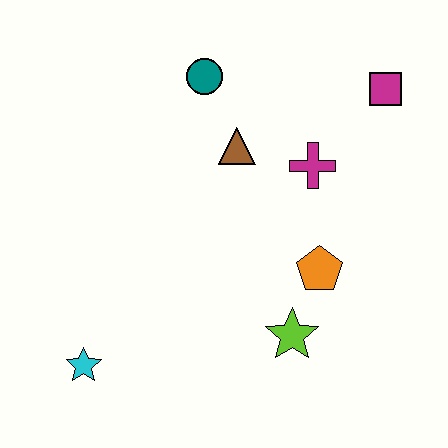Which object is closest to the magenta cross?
The brown triangle is closest to the magenta cross.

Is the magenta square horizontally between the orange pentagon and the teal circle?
No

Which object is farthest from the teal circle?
The cyan star is farthest from the teal circle.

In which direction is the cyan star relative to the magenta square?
The cyan star is to the left of the magenta square.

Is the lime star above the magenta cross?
No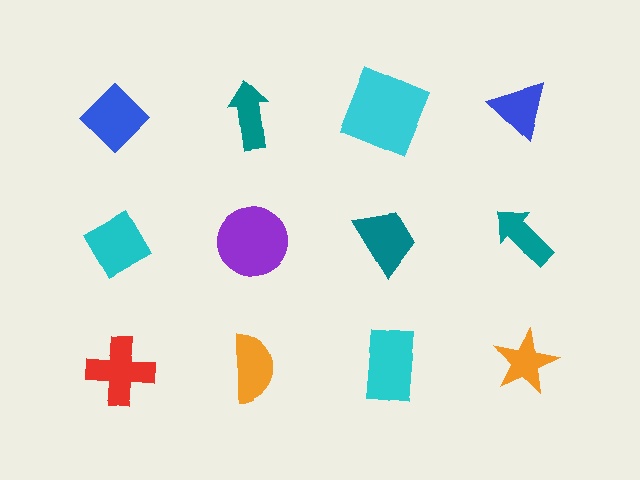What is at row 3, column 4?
An orange star.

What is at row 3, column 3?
A cyan rectangle.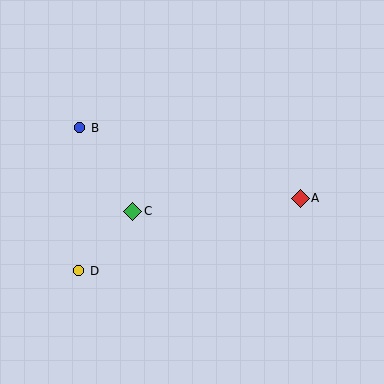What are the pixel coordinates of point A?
Point A is at (300, 198).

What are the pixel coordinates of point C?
Point C is at (133, 211).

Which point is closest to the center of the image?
Point C at (133, 211) is closest to the center.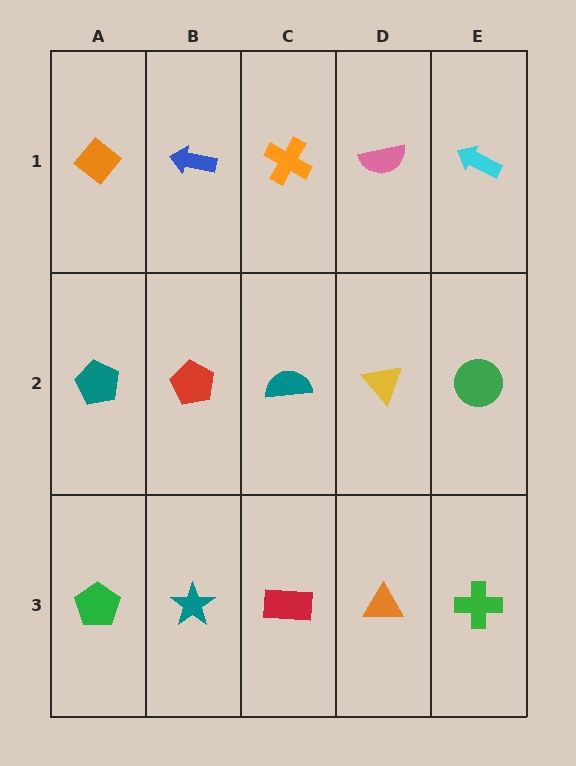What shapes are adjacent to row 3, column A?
A teal pentagon (row 2, column A), a teal star (row 3, column B).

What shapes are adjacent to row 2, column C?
An orange cross (row 1, column C), a red rectangle (row 3, column C), a red pentagon (row 2, column B), a yellow triangle (row 2, column D).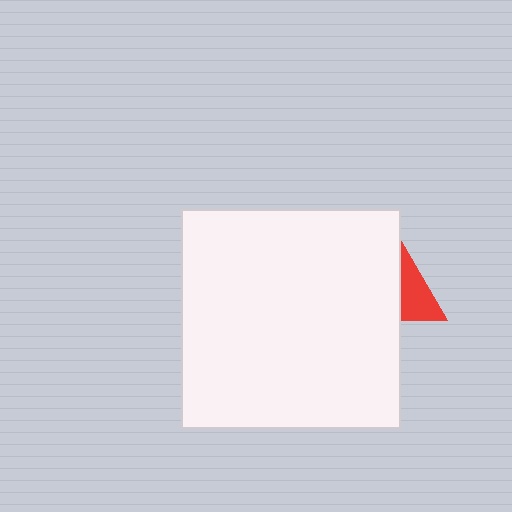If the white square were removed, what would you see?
You would see the complete red triangle.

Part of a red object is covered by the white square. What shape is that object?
It is a triangle.